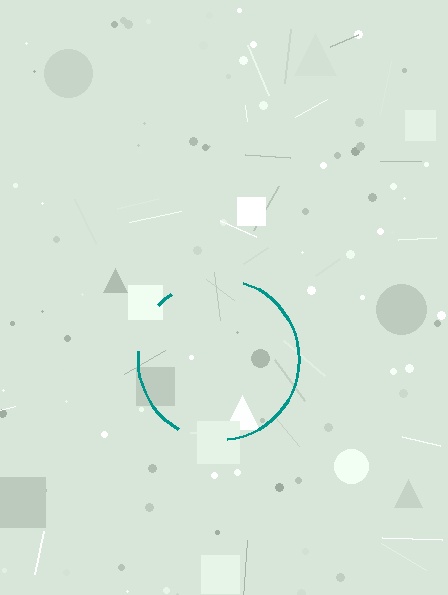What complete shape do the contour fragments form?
The contour fragments form a circle.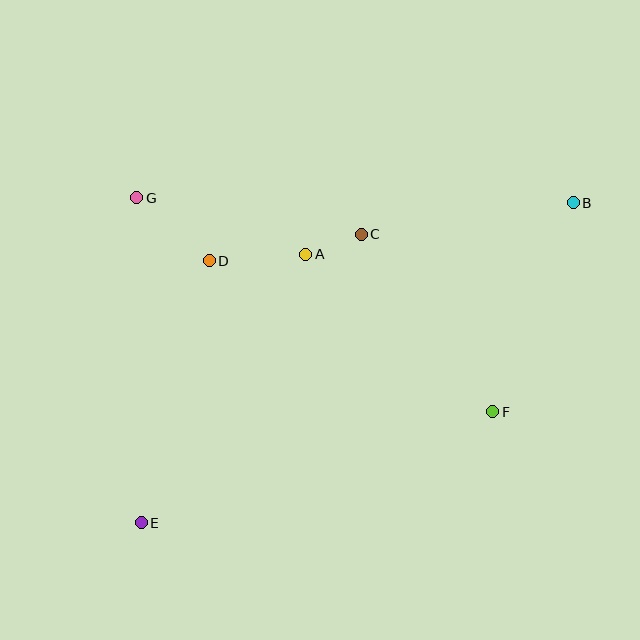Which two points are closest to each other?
Points A and C are closest to each other.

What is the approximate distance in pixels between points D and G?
The distance between D and G is approximately 96 pixels.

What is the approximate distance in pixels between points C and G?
The distance between C and G is approximately 227 pixels.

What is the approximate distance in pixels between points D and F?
The distance between D and F is approximately 321 pixels.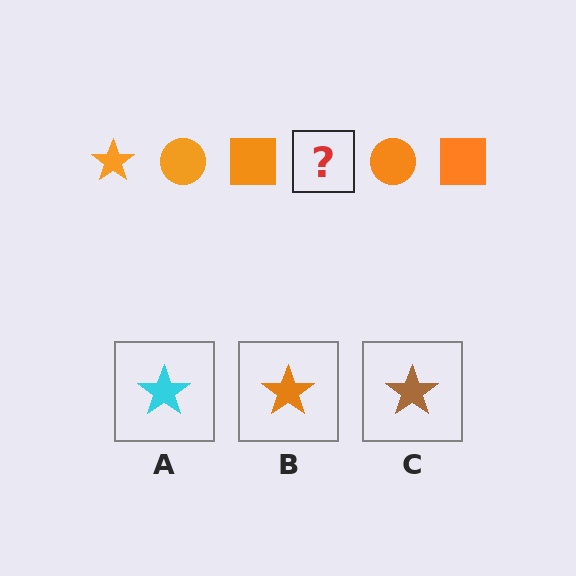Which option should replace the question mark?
Option B.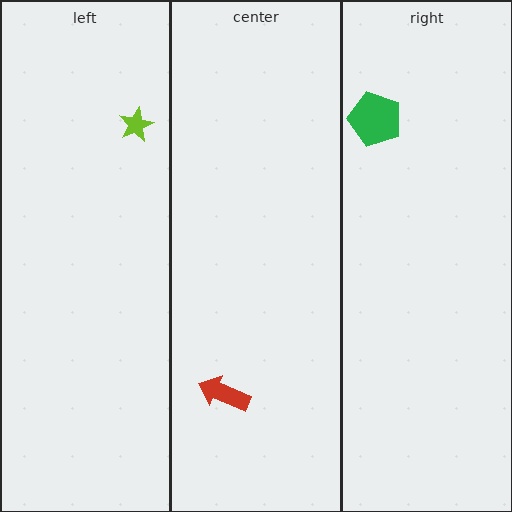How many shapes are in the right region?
1.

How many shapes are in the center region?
1.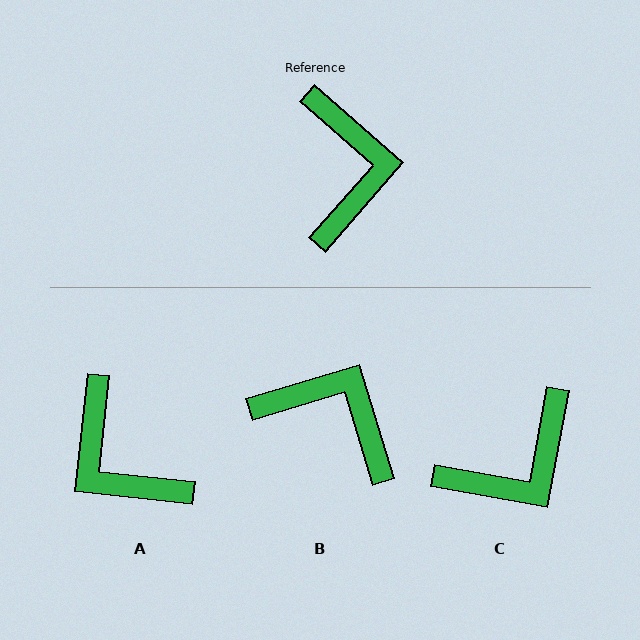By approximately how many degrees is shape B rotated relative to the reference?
Approximately 58 degrees counter-clockwise.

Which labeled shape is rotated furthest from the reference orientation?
A, about 145 degrees away.